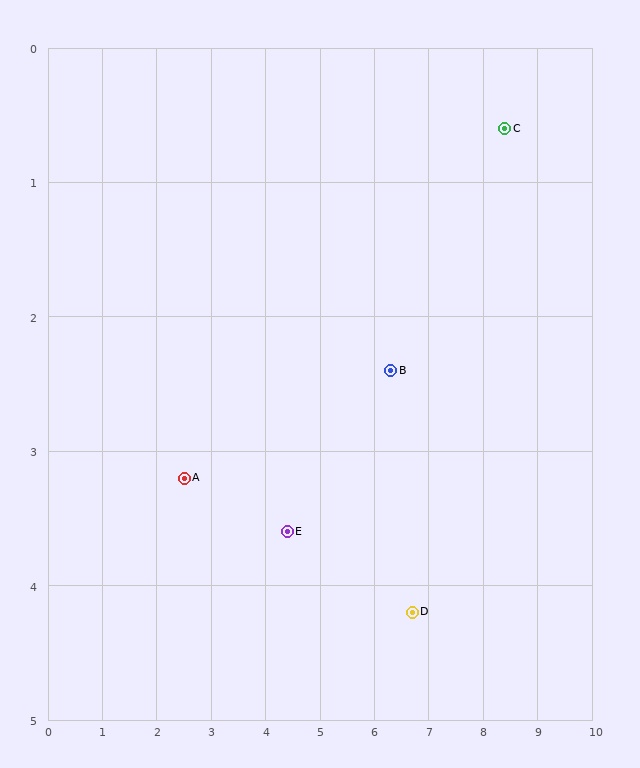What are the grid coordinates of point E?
Point E is at approximately (4.4, 3.6).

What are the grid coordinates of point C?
Point C is at approximately (8.4, 0.6).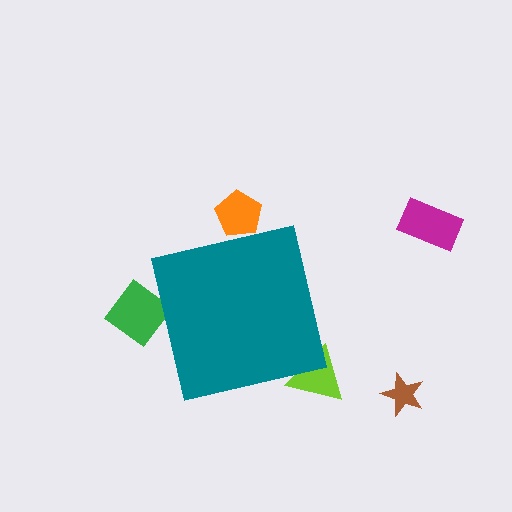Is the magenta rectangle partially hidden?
No, the magenta rectangle is fully visible.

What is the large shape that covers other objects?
A teal square.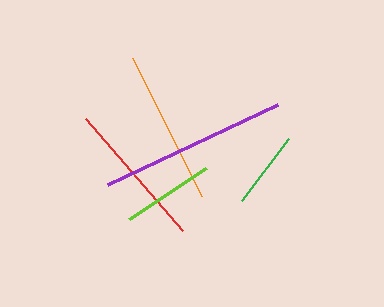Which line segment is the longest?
The purple line is the longest at approximately 188 pixels.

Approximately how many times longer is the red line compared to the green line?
The red line is approximately 1.9 times the length of the green line.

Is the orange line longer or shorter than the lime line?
The orange line is longer than the lime line.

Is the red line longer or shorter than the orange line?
The orange line is longer than the red line.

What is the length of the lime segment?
The lime segment is approximately 93 pixels long.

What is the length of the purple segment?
The purple segment is approximately 188 pixels long.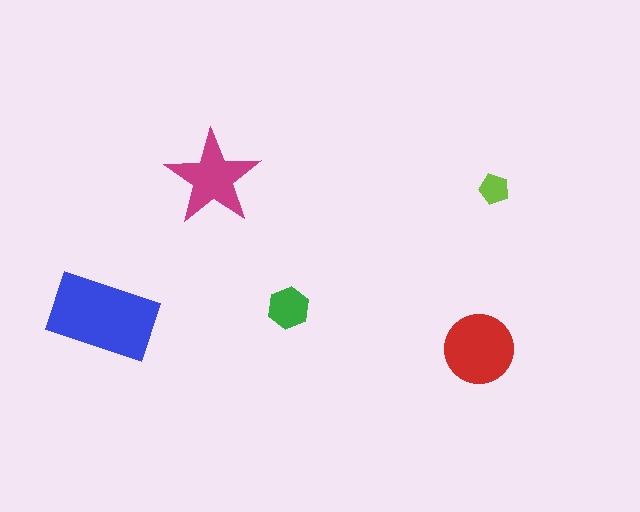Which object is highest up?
The magenta star is topmost.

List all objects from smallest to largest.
The lime pentagon, the green hexagon, the magenta star, the red circle, the blue rectangle.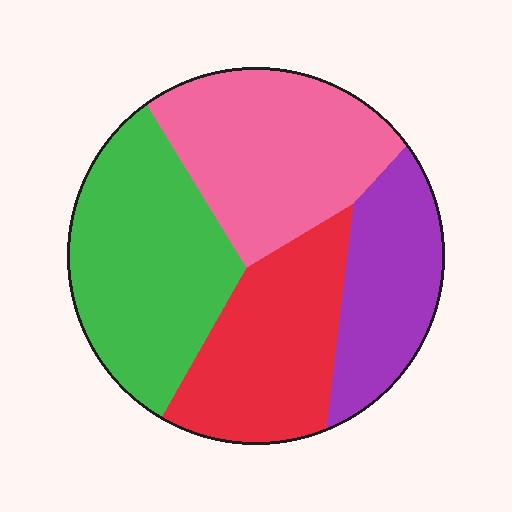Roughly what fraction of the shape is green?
Green takes up between a quarter and a half of the shape.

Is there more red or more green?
Green.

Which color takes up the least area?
Purple, at roughly 20%.